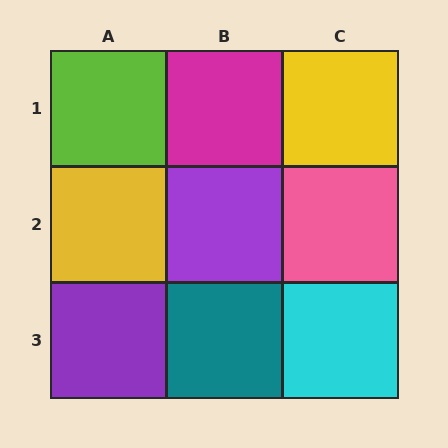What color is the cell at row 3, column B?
Teal.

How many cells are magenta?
1 cell is magenta.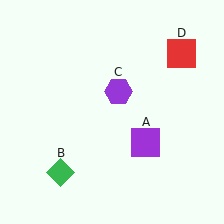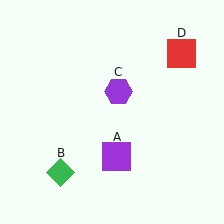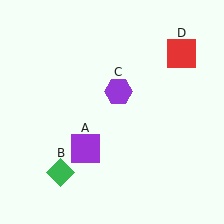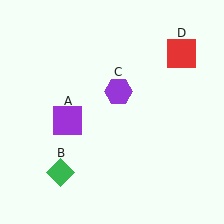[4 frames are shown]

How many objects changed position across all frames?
1 object changed position: purple square (object A).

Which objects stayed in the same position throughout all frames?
Green diamond (object B) and purple hexagon (object C) and red square (object D) remained stationary.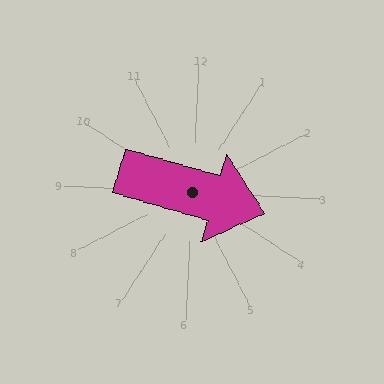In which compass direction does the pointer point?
East.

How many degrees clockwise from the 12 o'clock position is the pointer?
Approximately 103 degrees.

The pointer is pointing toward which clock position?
Roughly 3 o'clock.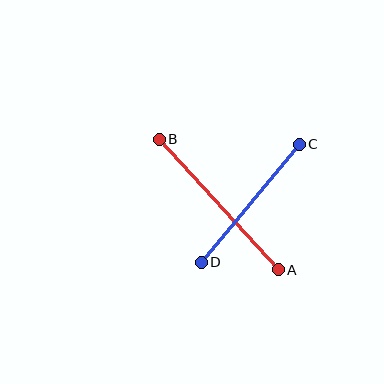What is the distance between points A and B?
The distance is approximately 177 pixels.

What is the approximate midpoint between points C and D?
The midpoint is at approximately (250, 203) pixels.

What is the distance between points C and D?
The distance is approximately 153 pixels.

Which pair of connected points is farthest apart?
Points A and B are farthest apart.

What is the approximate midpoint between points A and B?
The midpoint is at approximately (219, 204) pixels.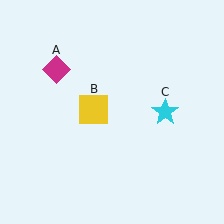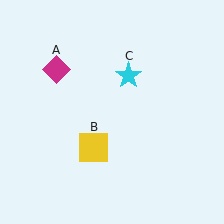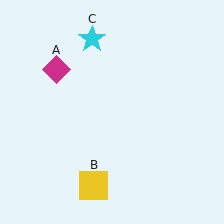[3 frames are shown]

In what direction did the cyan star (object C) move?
The cyan star (object C) moved up and to the left.